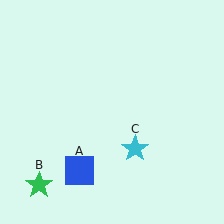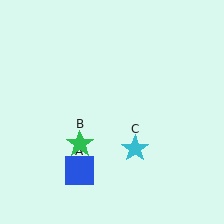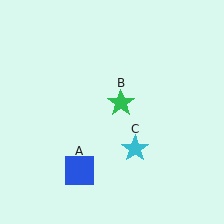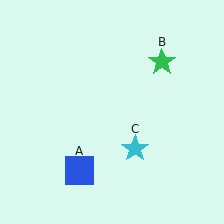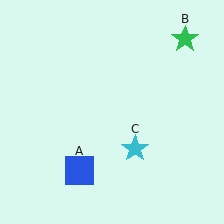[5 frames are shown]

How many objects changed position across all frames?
1 object changed position: green star (object B).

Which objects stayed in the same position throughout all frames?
Blue square (object A) and cyan star (object C) remained stationary.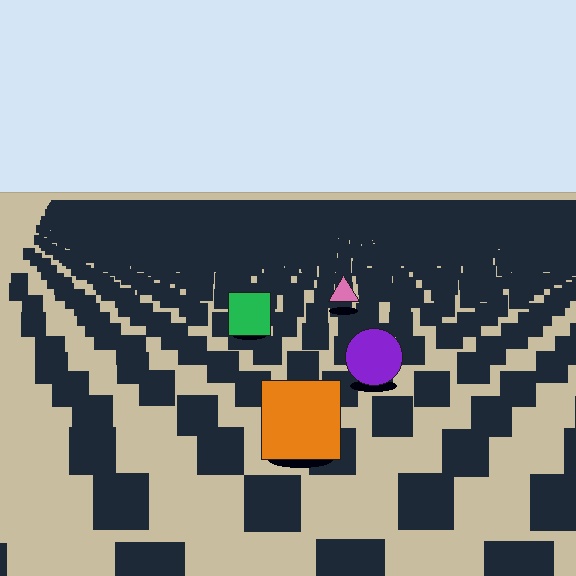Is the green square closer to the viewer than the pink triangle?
Yes. The green square is closer — you can tell from the texture gradient: the ground texture is coarser near it.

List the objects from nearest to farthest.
From nearest to farthest: the orange square, the purple circle, the green square, the pink triangle.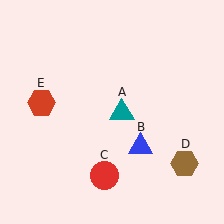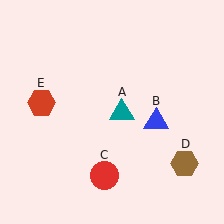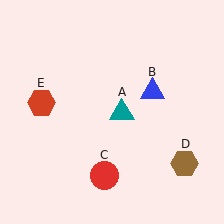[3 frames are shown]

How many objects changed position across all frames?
1 object changed position: blue triangle (object B).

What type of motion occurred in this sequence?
The blue triangle (object B) rotated counterclockwise around the center of the scene.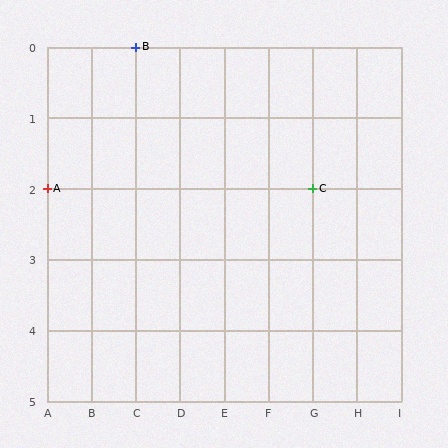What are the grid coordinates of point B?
Point B is at grid coordinates (C, 0).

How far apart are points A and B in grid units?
Points A and B are 2 columns and 2 rows apart (about 2.8 grid units diagonally).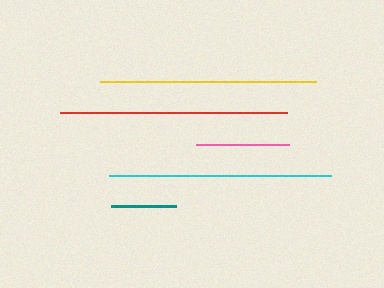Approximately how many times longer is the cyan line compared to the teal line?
The cyan line is approximately 3.5 times the length of the teal line.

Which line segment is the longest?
The red line is the longest at approximately 227 pixels.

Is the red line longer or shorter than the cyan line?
The red line is longer than the cyan line.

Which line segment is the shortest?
The teal line is the shortest at approximately 64 pixels.